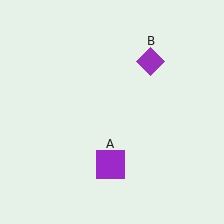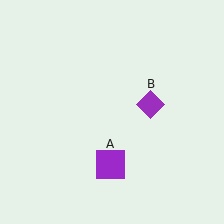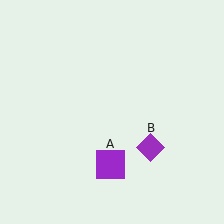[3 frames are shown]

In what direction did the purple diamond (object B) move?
The purple diamond (object B) moved down.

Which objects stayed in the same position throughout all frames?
Purple square (object A) remained stationary.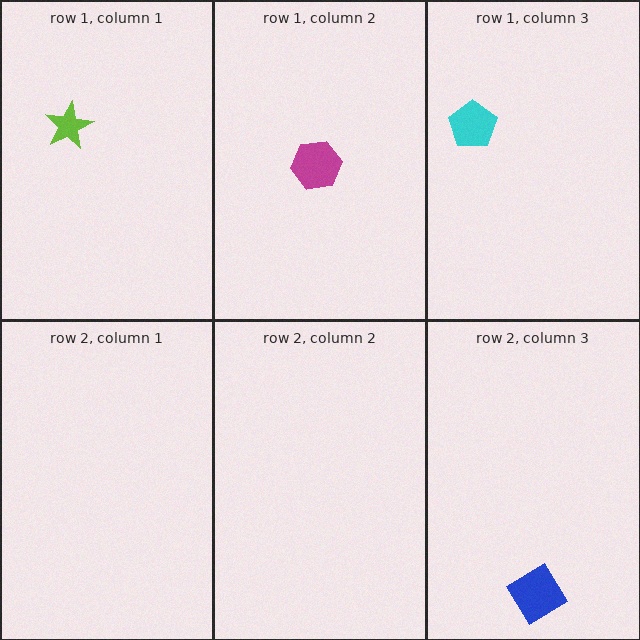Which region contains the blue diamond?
The row 2, column 3 region.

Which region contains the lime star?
The row 1, column 1 region.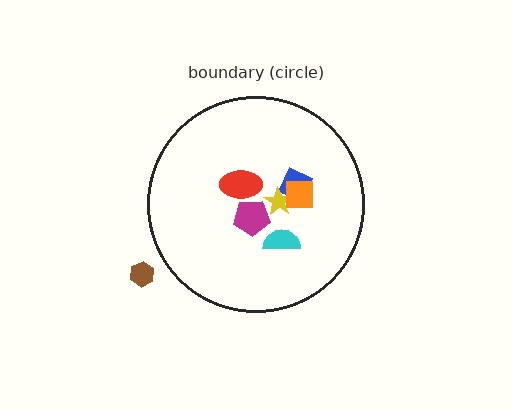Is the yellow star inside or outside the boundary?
Inside.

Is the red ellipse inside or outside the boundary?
Inside.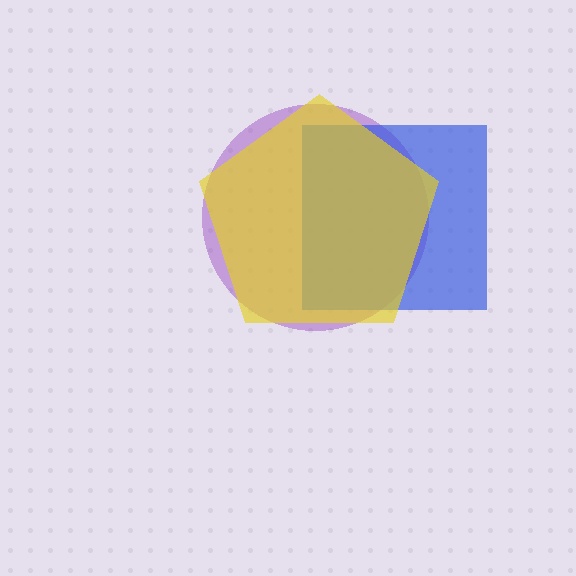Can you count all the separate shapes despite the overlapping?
Yes, there are 3 separate shapes.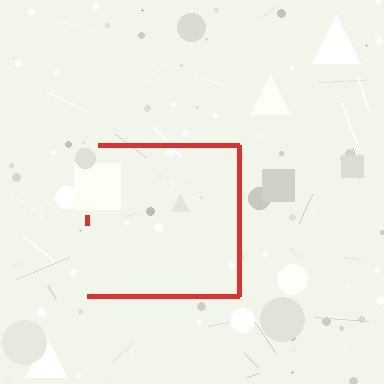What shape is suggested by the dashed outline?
The dashed outline suggests a square.